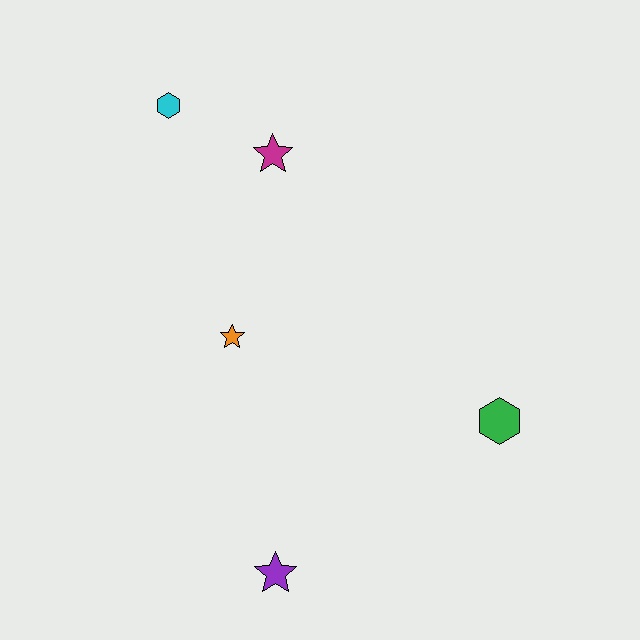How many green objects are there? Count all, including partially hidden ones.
There is 1 green object.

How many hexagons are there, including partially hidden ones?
There are 2 hexagons.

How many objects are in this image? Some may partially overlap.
There are 5 objects.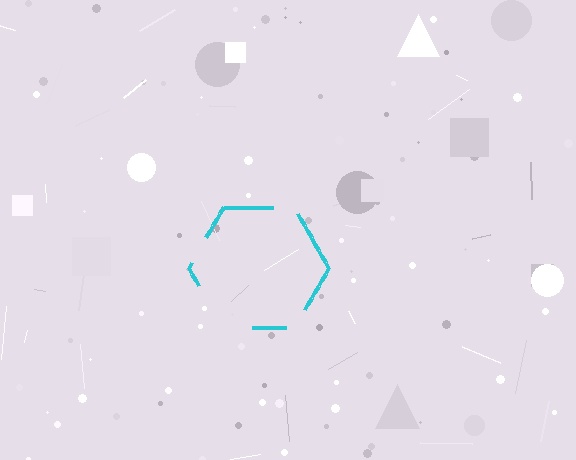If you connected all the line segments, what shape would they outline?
They would outline a hexagon.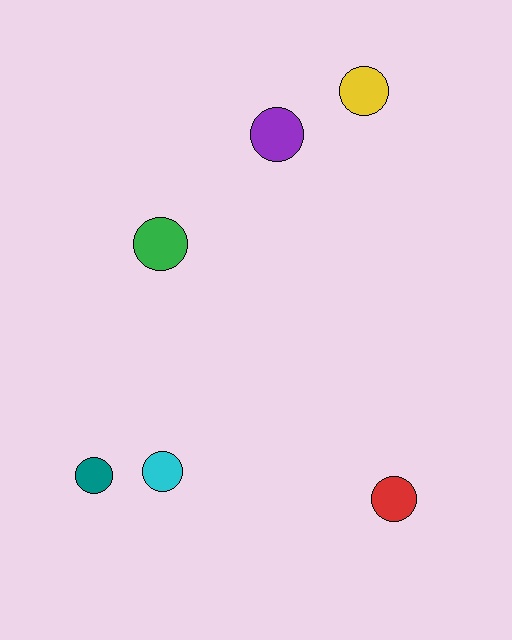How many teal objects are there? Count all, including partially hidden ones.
There is 1 teal object.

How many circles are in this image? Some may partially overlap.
There are 6 circles.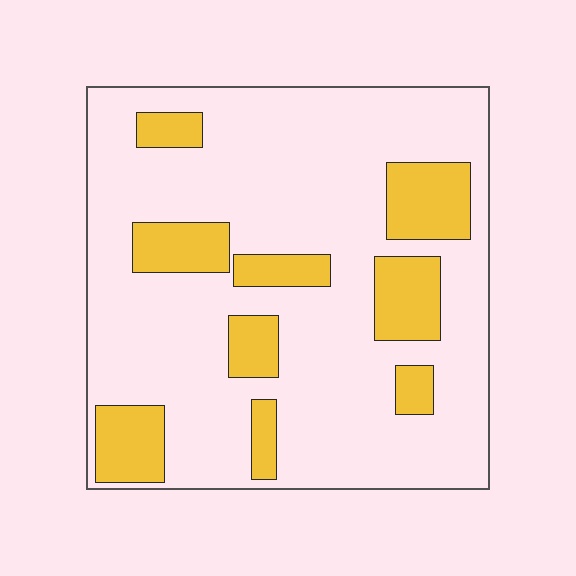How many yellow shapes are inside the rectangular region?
9.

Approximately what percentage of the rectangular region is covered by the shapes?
Approximately 20%.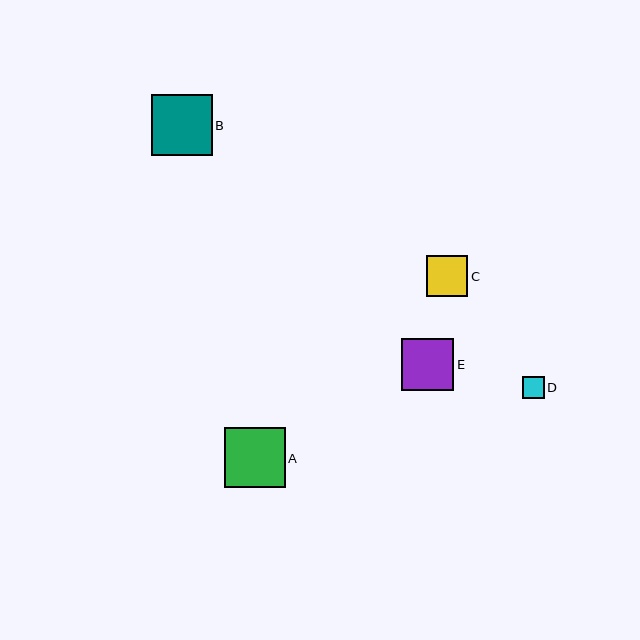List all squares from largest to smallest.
From largest to smallest: B, A, E, C, D.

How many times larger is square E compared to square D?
Square E is approximately 2.4 times the size of square D.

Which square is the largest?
Square B is the largest with a size of approximately 61 pixels.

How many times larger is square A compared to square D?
Square A is approximately 2.7 times the size of square D.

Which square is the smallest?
Square D is the smallest with a size of approximately 22 pixels.